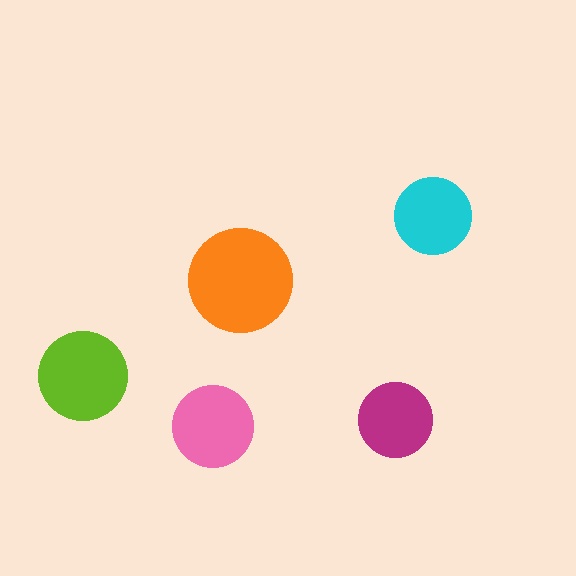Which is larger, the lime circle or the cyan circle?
The lime one.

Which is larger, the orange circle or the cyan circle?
The orange one.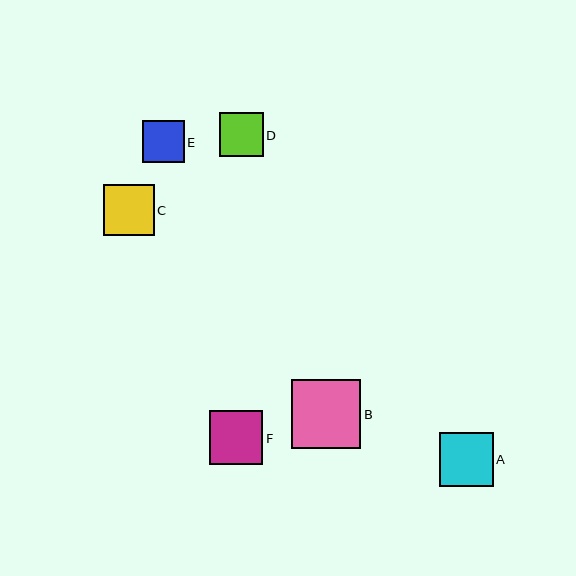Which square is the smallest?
Square E is the smallest with a size of approximately 42 pixels.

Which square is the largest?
Square B is the largest with a size of approximately 69 pixels.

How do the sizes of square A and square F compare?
Square A and square F are approximately the same size.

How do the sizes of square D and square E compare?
Square D and square E are approximately the same size.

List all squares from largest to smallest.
From largest to smallest: B, A, F, C, D, E.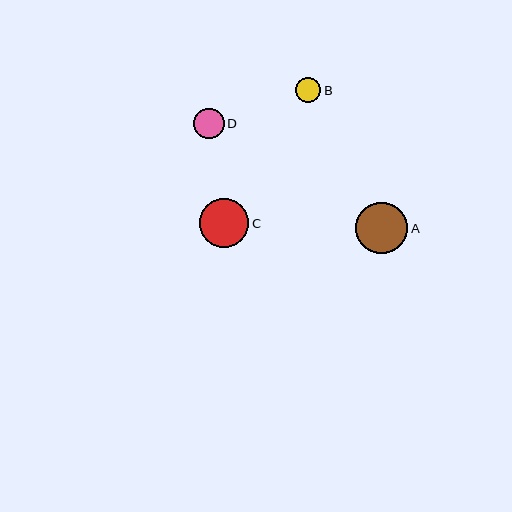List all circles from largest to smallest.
From largest to smallest: A, C, D, B.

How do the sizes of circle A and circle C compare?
Circle A and circle C are approximately the same size.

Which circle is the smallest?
Circle B is the smallest with a size of approximately 25 pixels.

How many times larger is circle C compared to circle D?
Circle C is approximately 1.6 times the size of circle D.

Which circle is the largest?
Circle A is the largest with a size of approximately 52 pixels.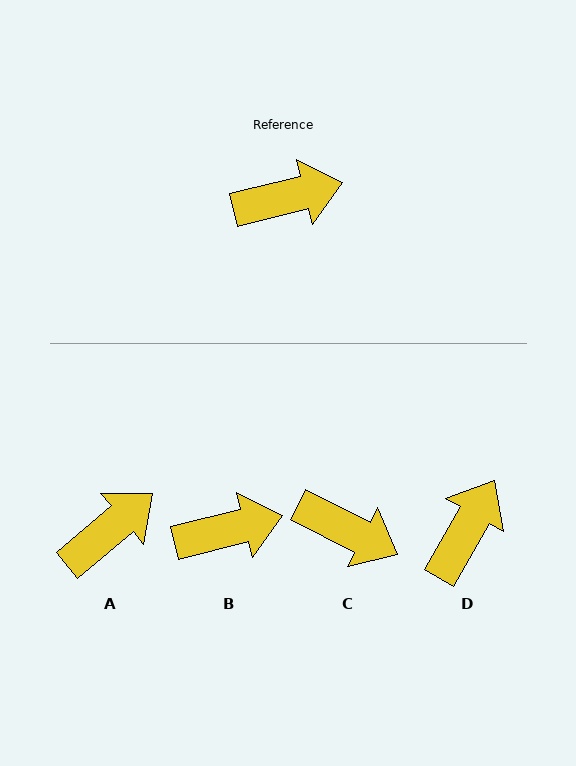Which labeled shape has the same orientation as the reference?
B.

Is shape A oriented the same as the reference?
No, it is off by about 26 degrees.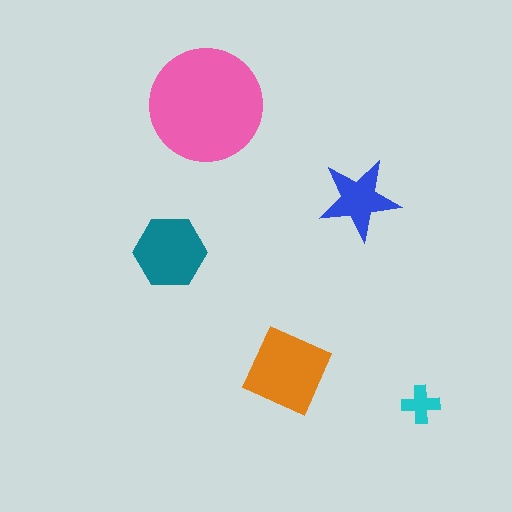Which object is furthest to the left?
The teal hexagon is leftmost.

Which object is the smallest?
The cyan cross.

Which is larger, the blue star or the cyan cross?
The blue star.